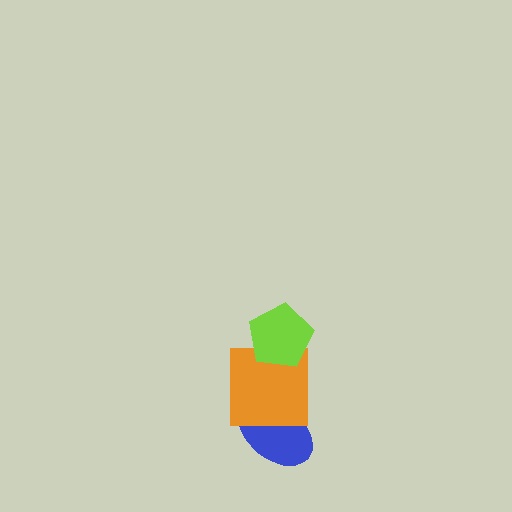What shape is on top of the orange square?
The lime pentagon is on top of the orange square.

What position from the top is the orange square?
The orange square is 2nd from the top.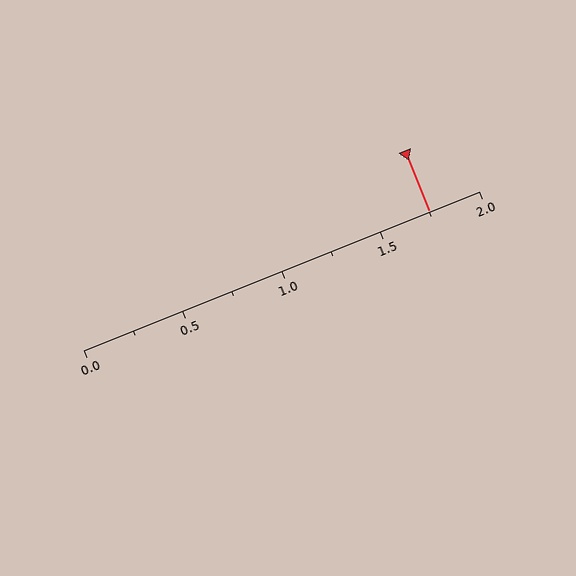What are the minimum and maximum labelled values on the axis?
The axis runs from 0.0 to 2.0.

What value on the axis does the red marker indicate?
The marker indicates approximately 1.75.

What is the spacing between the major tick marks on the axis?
The major ticks are spaced 0.5 apart.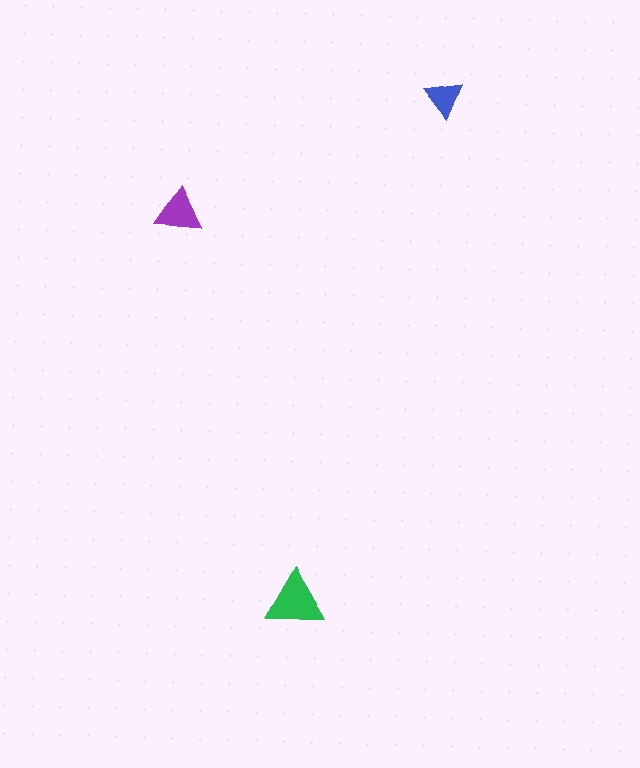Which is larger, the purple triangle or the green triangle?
The green one.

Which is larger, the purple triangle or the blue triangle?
The purple one.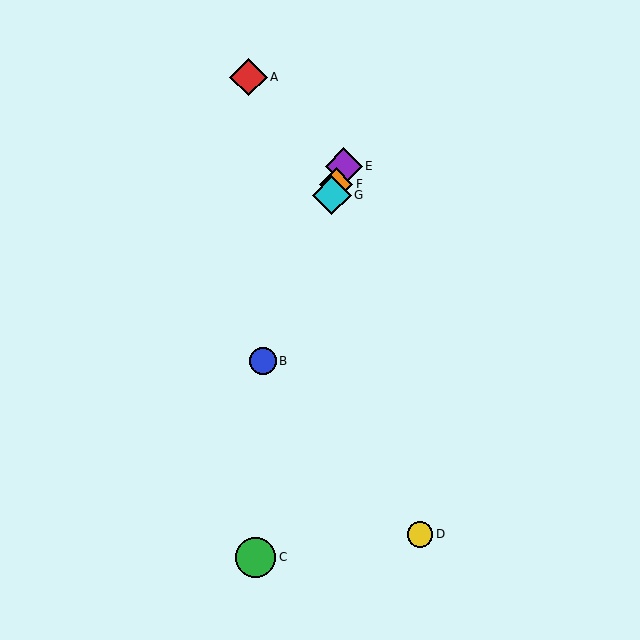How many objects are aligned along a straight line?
4 objects (B, E, F, G) are aligned along a straight line.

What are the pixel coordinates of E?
Object E is at (344, 166).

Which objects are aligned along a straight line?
Objects B, E, F, G are aligned along a straight line.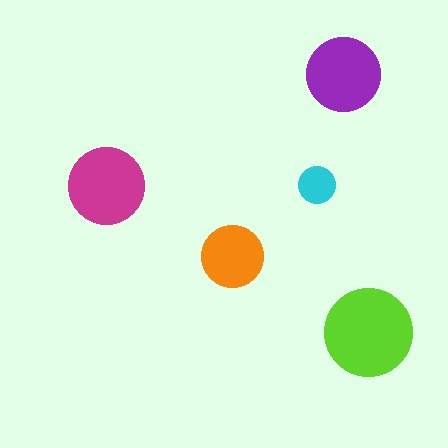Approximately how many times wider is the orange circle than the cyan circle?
About 1.5 times wider.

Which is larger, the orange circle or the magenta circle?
The magenta one.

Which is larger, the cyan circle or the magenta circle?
The magenta one.